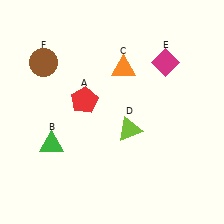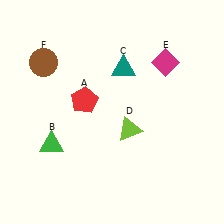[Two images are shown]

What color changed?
The triangle (C) changed from orange in Image 1 to teal in Image 2.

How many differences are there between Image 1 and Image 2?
There is 1 difference between the two images.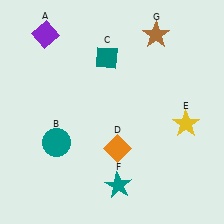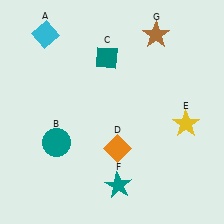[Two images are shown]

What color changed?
The diamond (A) changed from purple in Image 1 to cyan in Image 2.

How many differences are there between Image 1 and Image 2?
There is 1 difference between the two images.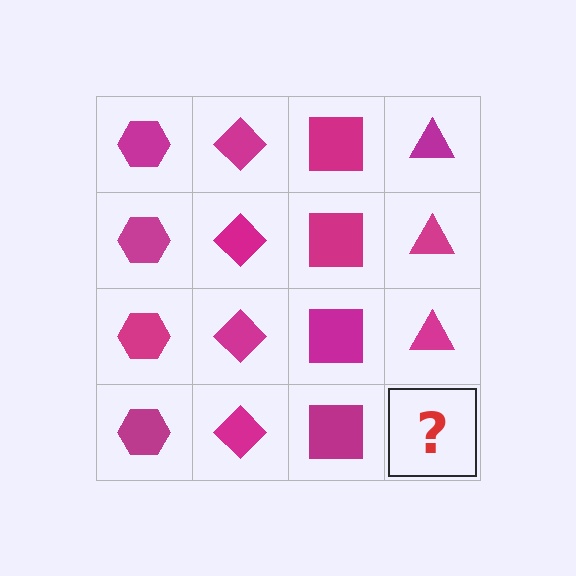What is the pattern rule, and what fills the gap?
The rule is that each column has a consistent shape. The gap should be filled with a magenta triangle.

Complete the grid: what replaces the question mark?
The question mark should be replaced with a magenta triangle.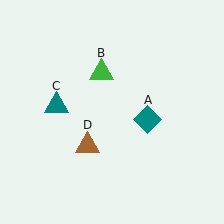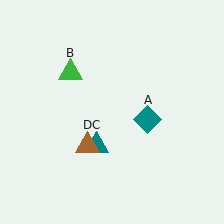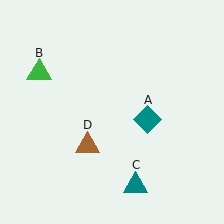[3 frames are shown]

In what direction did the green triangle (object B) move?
The green triangle (object B) moved left.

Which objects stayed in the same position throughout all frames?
Teal diamond (object A) and brown triangle (object D) remained stationary.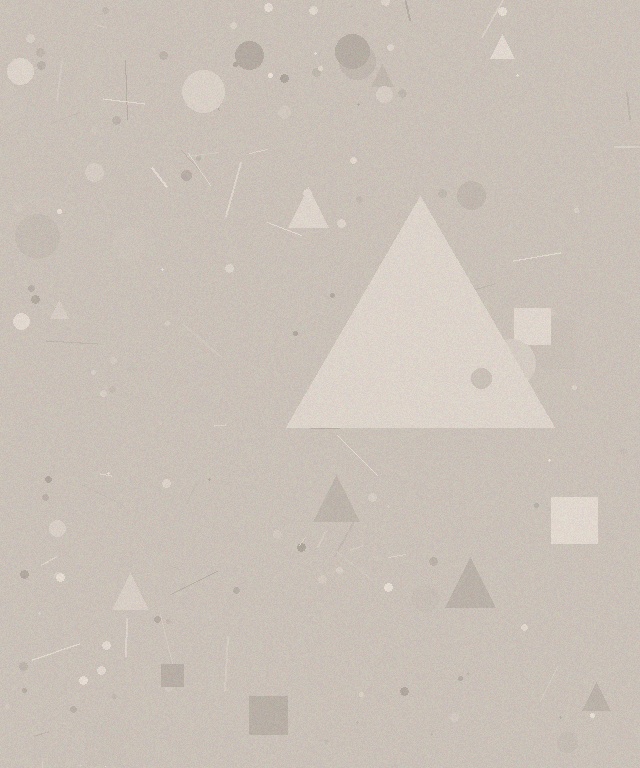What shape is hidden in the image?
A triangle is hidden in the image.